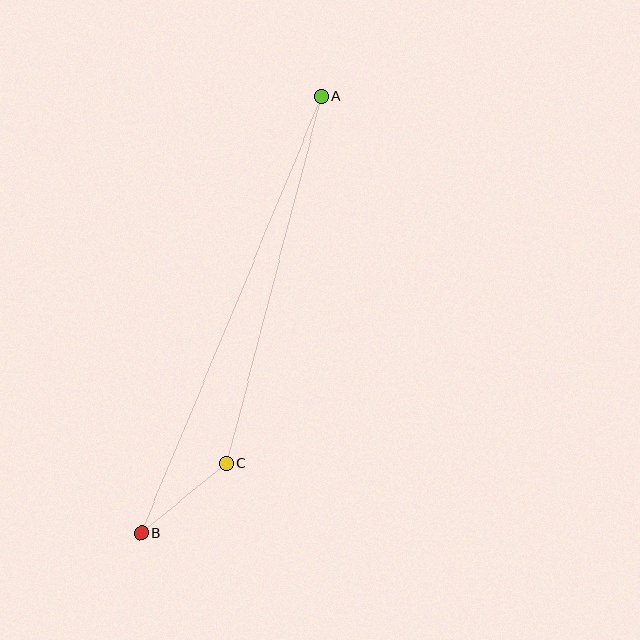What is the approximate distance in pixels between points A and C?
The distance between A and C is approximately 379 pixels.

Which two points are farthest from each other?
Points A and B are farthest from each other.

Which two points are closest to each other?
Points B and C are closest to each other.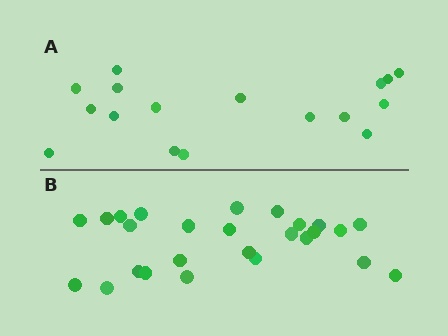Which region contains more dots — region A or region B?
Region B (the bottom region) has more dots.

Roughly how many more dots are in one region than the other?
Region B has roughly 8 or so more dots than region A.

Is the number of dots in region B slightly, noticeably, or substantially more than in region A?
Region B has substantially more. The ratio is roughly 1.5 to 1.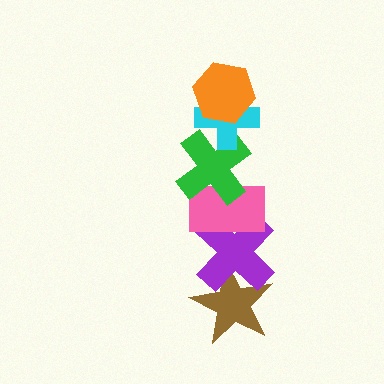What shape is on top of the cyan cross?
The orange hexagon is on top of the cyan cross.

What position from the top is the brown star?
The brown star is 6th from the top.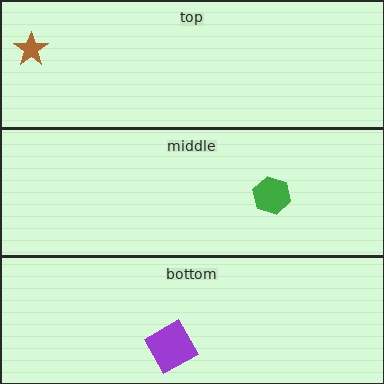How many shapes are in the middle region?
1.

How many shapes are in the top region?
1.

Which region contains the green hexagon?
The middle region.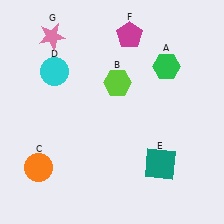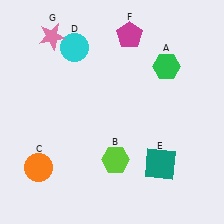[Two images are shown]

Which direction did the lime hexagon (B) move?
The lime hexagon (B) moved down.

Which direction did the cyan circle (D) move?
The cyan circle (D) moved up.